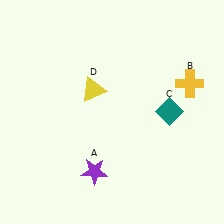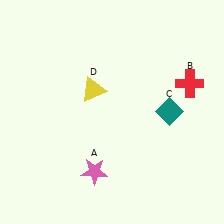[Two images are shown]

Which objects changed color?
A changed from purple to pink. B changed from yellow to red.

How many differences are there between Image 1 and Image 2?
There are 2 differences between the two images.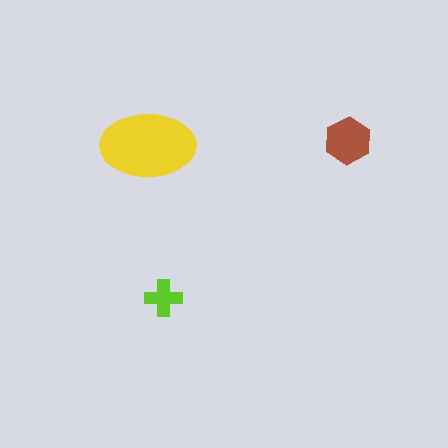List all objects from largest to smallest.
The yellow ellipse, the brown hexagon, the lime cross.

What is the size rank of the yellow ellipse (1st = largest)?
1st.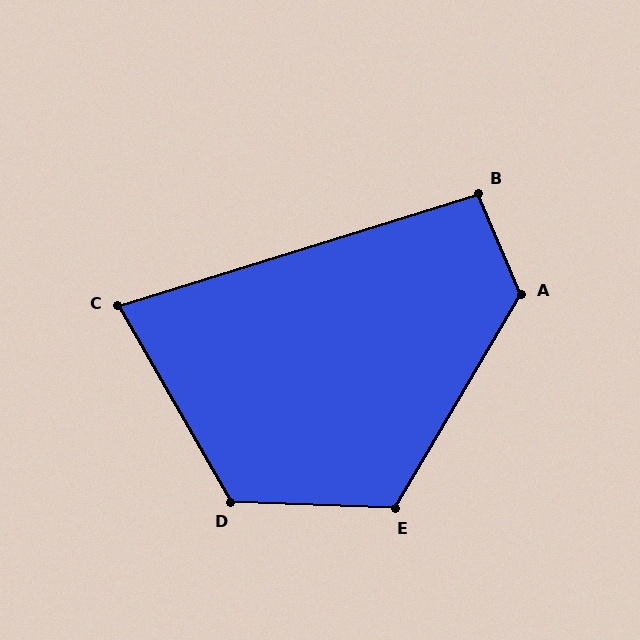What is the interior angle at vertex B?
Approximately 96 degrees (obtuse).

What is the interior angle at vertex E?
Approximately 118 degrees (obtuse).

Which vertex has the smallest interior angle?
C, at approximately 77 degrees.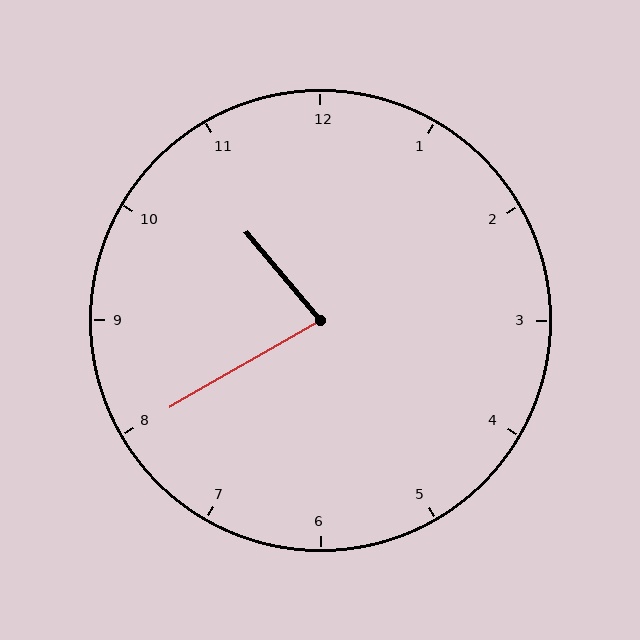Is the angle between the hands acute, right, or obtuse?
It is acute.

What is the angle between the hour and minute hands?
Approximately 80 degrees.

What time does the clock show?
10:40.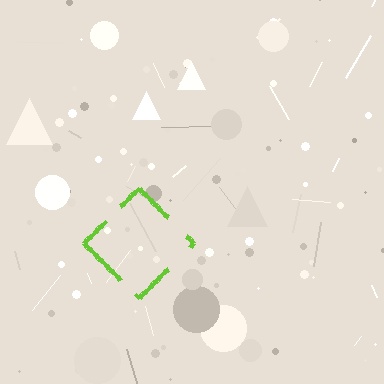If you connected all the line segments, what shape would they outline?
They would outline a diamond.